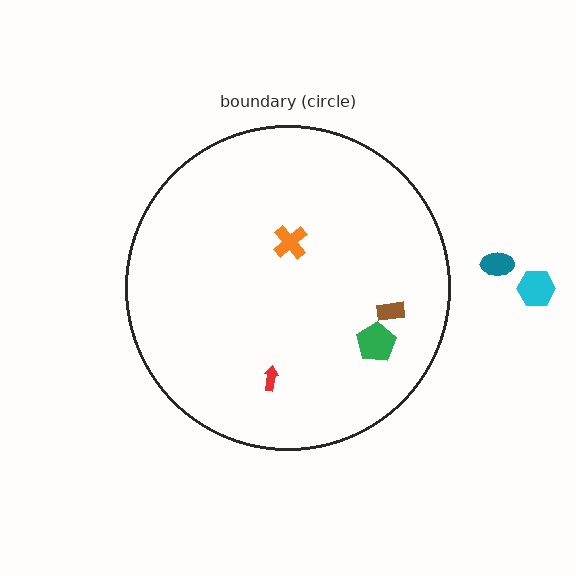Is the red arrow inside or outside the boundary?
Inside.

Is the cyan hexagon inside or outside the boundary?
Outside.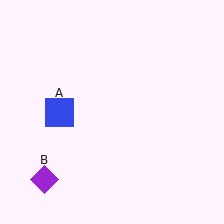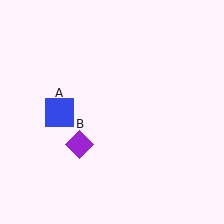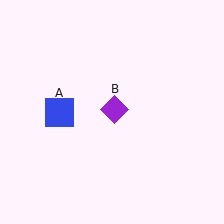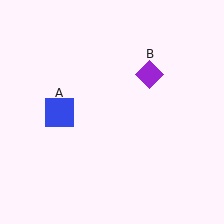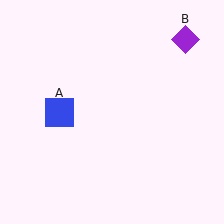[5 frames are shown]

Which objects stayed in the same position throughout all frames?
Blue square (object A) remained stationary.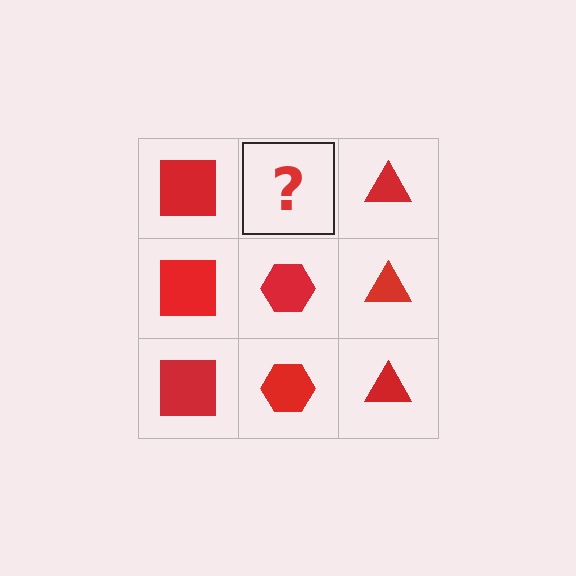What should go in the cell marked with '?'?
The missing cell should contain a red hexagon.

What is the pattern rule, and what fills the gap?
The rule is that each column has a consistent shape. The gap should be filled with a red hexagon.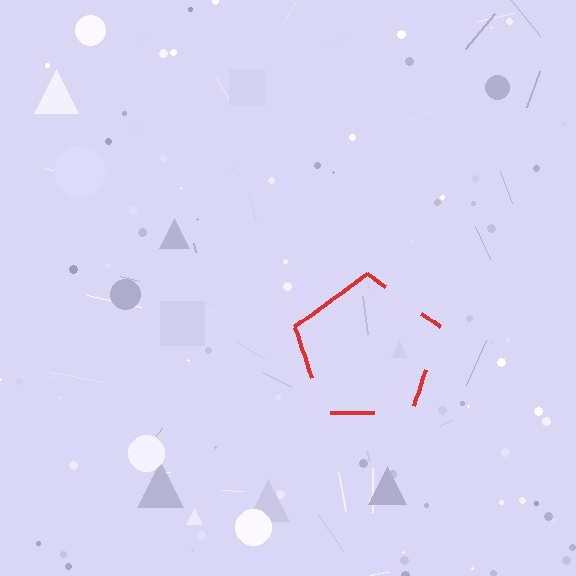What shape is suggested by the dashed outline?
The dashed outline suggests a pentagon.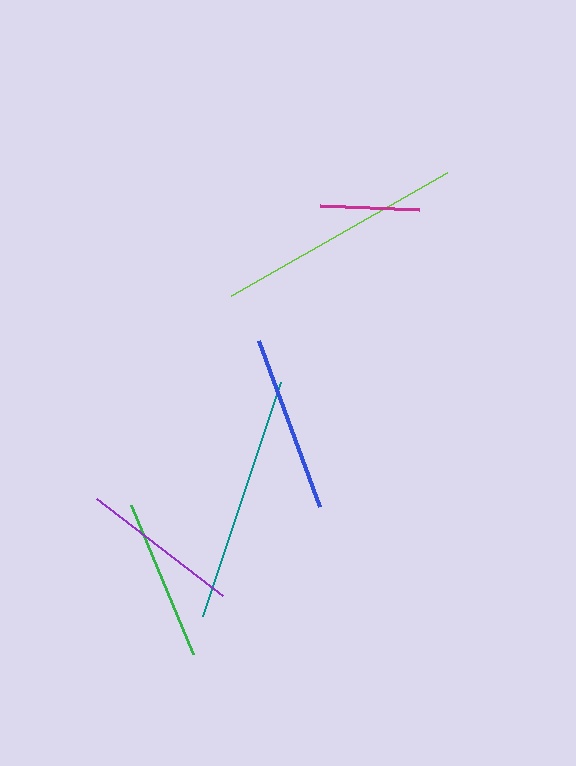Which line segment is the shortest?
The magenta line is the shortest at approximately 99 pixels.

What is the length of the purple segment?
The purple segment is approximately 159 pixels long.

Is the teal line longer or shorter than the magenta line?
The teal line is longer than the magenta line.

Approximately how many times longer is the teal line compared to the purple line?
The teal line is approximately 1.6 times the length of the purple line.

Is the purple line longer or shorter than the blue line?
The blue line is longer than the purple line.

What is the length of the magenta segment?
The magenta segment is approximately 99 pixels long.